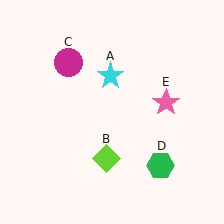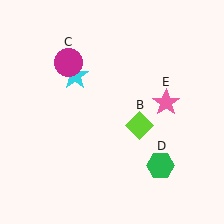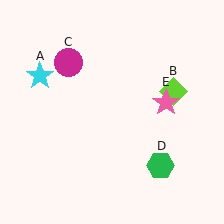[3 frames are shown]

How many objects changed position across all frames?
2 objects changed position: cyan star (object A), lime diamond (object B).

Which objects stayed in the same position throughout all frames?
Magenta circle (object C) and green hexagon (object D) and pink star (object E) remained stationary.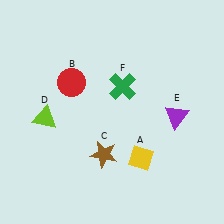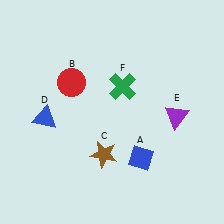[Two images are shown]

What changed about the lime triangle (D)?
In Image 1, D is lime. In Image 2, it changed to blue.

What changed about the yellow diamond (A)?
In Image 1, A is yellow. In Image 2, it changed to blue.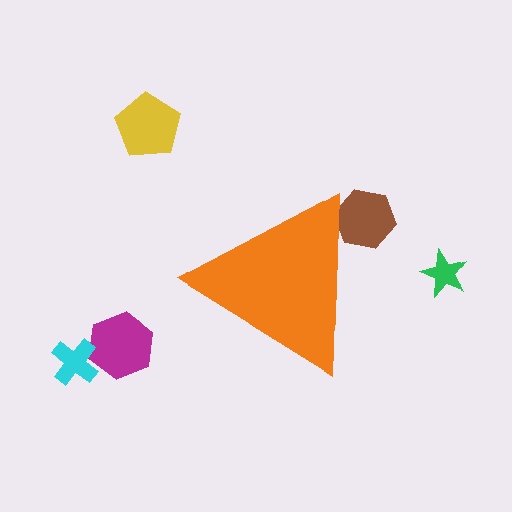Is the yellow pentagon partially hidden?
No, the yellow pentagon is fully visible.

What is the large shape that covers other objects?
An orange triangle.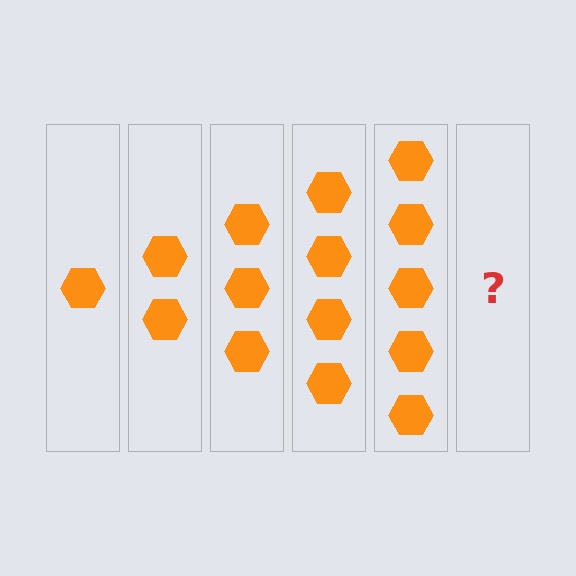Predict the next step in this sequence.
The next step is 6 hexagons.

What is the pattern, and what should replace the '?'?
The pattern is that each step adds one more hexagon. The '?' should be 6 hexagons.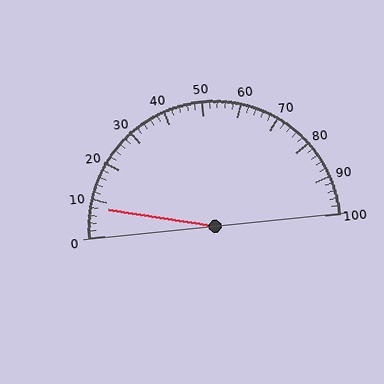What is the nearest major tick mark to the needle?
The nearest major tick mark is 10.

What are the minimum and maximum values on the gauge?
The gauge ranges from 0 to 100.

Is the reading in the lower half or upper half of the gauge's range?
The reading is in the lower half of the range (0 to 100).